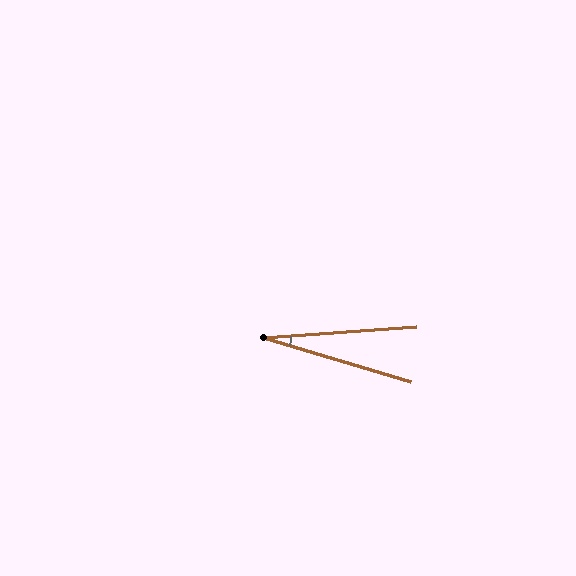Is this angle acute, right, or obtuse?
It is acute.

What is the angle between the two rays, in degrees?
Approximately 21 degrees.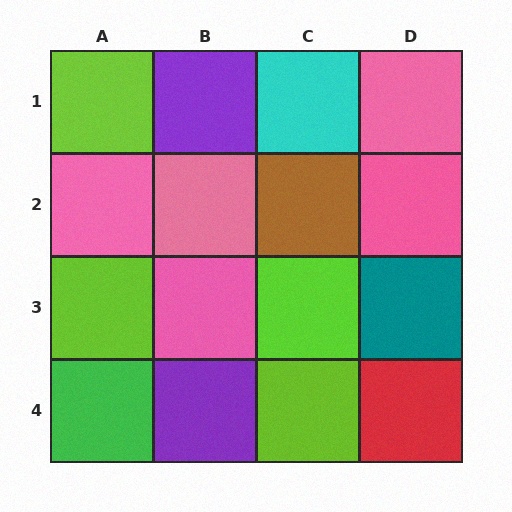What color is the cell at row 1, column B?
Purple.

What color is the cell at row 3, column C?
Lime.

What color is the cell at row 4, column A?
Green.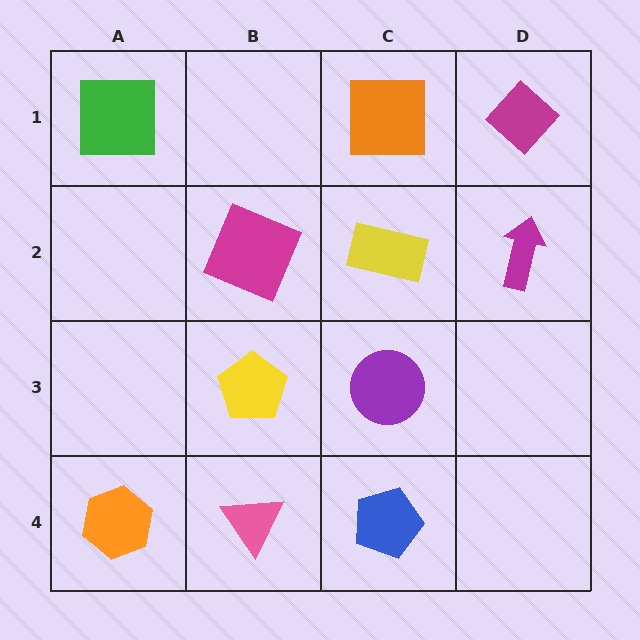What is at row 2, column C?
A yellow rectangle.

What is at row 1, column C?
An orange square.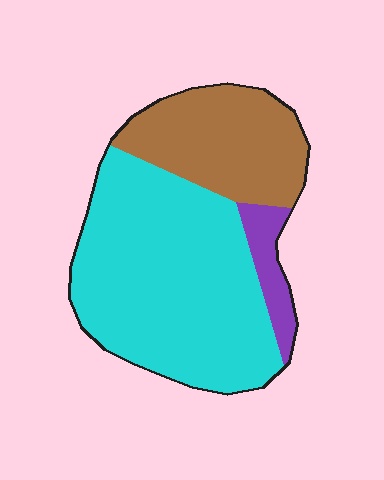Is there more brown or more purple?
Brown.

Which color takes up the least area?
Purple, at roughly 10%.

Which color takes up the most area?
Cyan, at roughly 65%.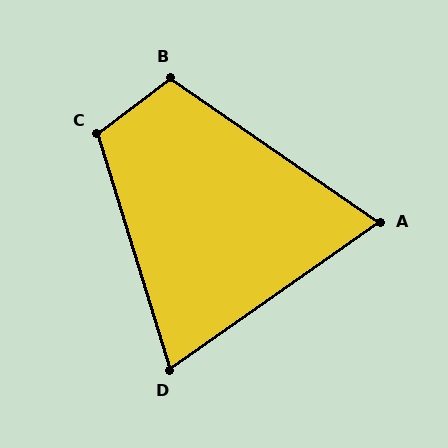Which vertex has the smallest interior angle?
A, at approximately 70 degrees.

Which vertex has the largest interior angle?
C, at approximately 110 degrees.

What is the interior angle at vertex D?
Approximately 72 degrees (acute).